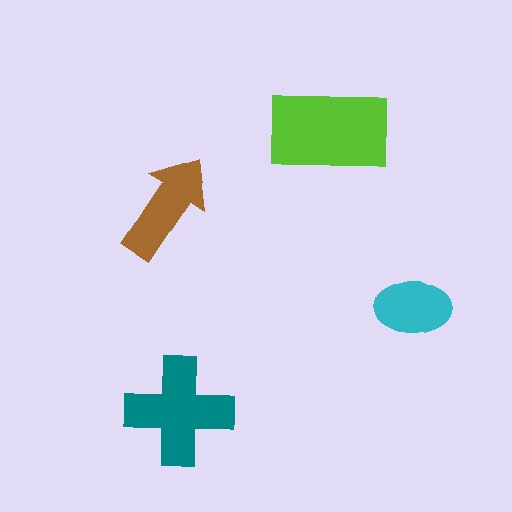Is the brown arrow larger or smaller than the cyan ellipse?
Larger.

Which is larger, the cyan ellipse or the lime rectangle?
The lime rectangle.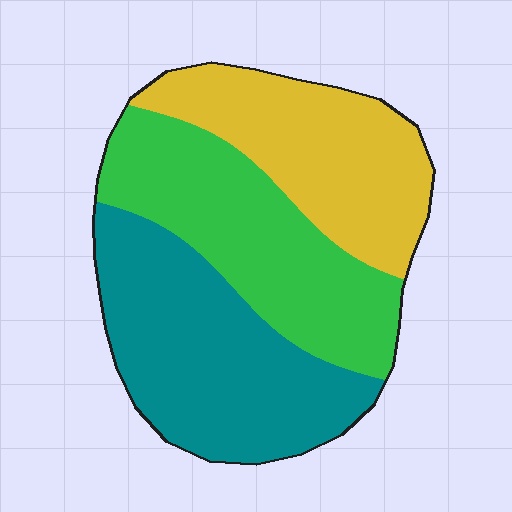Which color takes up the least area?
Yellow, at roughly 30%.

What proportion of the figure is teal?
Teal covers roughly 35% of the figure.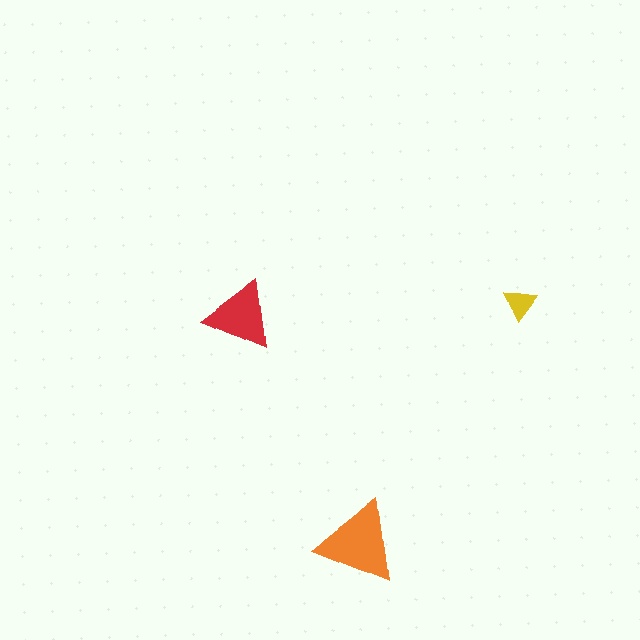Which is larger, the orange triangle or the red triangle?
The orange one.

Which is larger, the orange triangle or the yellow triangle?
The orange one.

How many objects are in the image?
There are 3 objects in the image.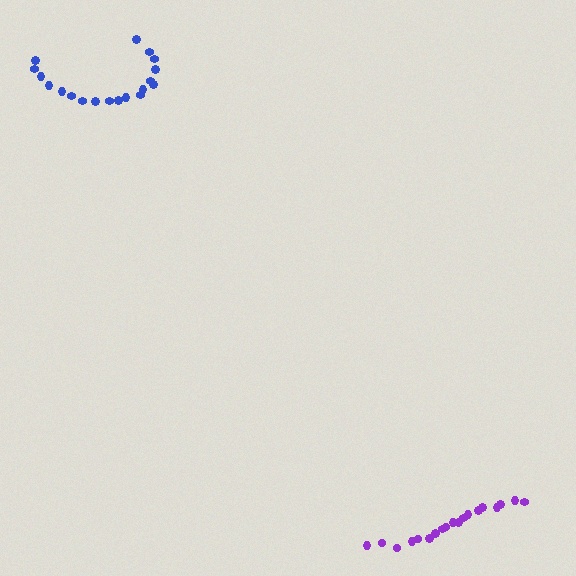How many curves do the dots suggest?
There are 2 distinct paths.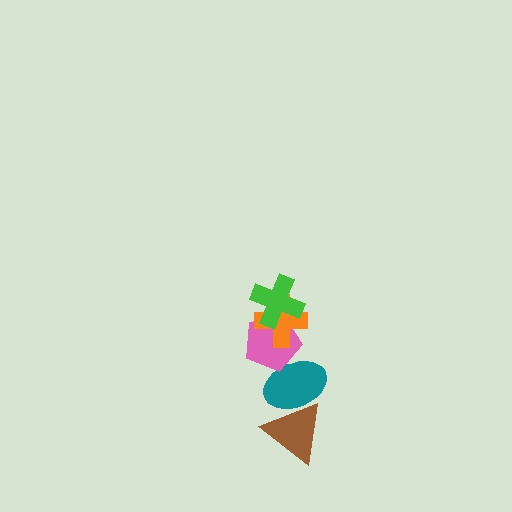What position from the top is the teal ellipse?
The teal ellipse is 4th from the top.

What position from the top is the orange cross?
The orange cross is 2nd from the top.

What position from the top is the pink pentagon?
The pink pentagon is 3rd from the top.